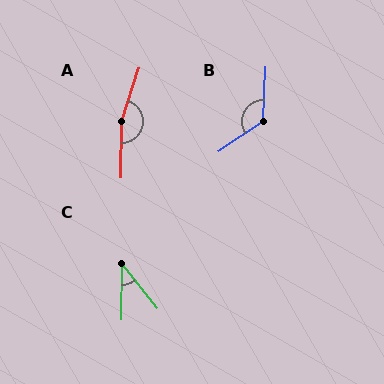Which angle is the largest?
A, at approximately 162 degrees.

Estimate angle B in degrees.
Approximately 127 degrees.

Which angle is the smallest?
C, at approximately 39 degrees.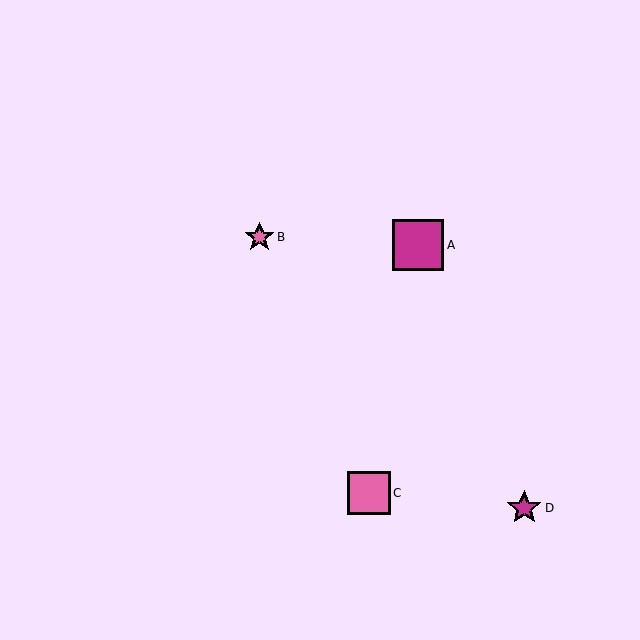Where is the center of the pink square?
The center of the pink square is at (369, 493).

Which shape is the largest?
The magenta square (labeled A) is the largest.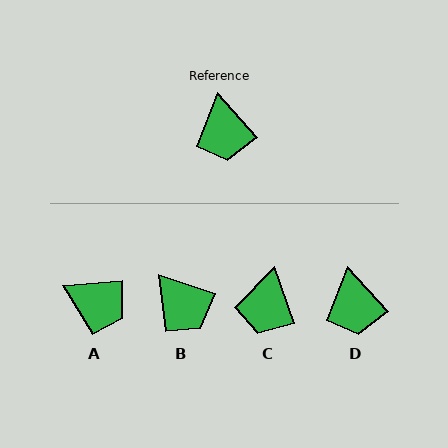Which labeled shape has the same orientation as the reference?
D.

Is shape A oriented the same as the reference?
No, it is off by about 52 degrees.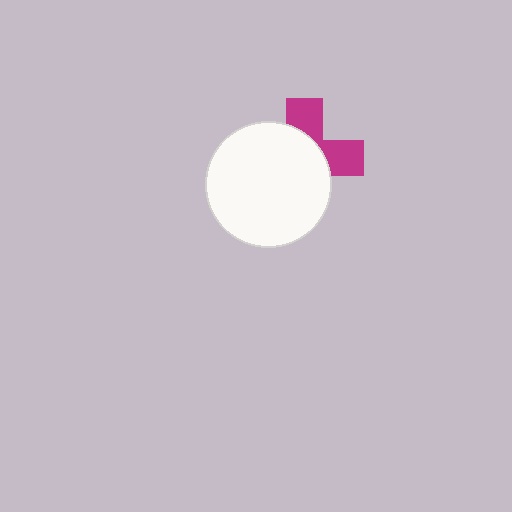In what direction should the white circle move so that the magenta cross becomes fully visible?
The white circle should move toward the lower-left. That is the shortest direction to clear the overlap and leave the magenta cross fully visible.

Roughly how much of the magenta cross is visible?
A small part of it is visible (roughly 37%).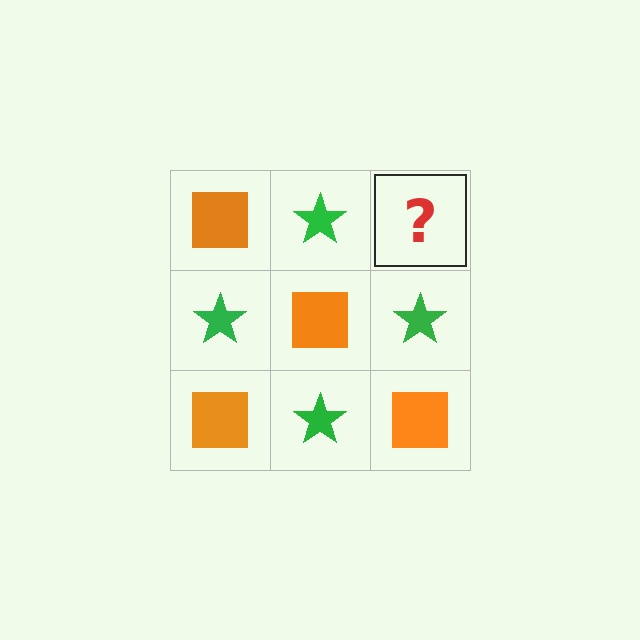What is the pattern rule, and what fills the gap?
The rule is that it alternates orange square and green star in a checkerboard pattern. The gap should be filled with an orange square.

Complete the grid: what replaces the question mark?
The question mark should be replaced with an orange square.